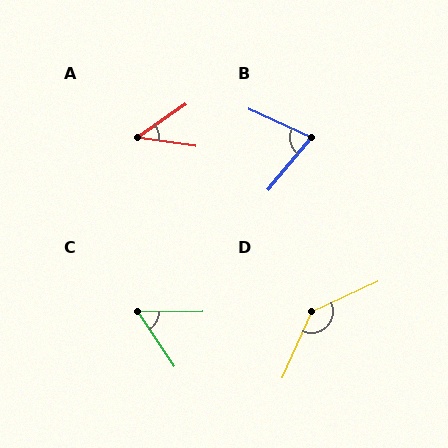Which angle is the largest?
D, at approximately 139 degrees.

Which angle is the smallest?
A, at approximately 44 degrees.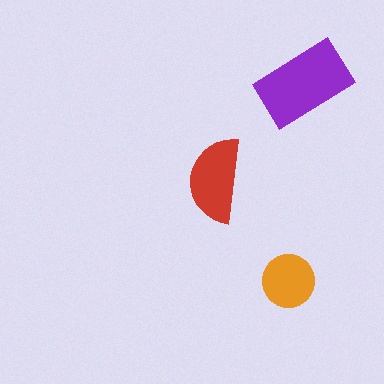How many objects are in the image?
There are 3 objects in the image.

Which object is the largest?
The purple rectangle.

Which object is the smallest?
The orange circle.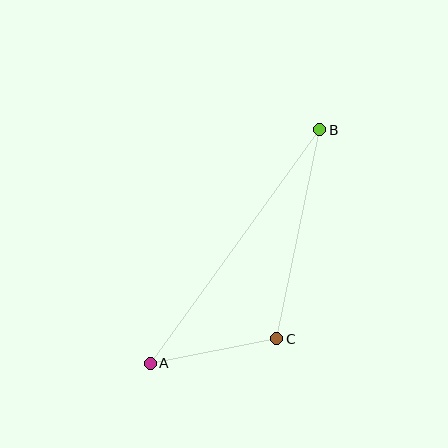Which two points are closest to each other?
Points A and C are closest to each other.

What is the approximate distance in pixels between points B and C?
The distance between B and C is approximately 213 pixels.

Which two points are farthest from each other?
Points A and B are farthest from each other.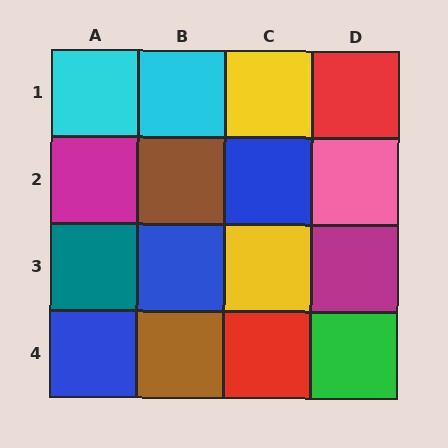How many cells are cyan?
2 cells are cyan.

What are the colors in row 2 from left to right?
Magenta, brown, blue, pink.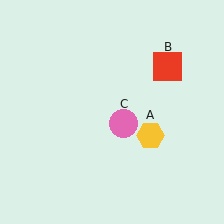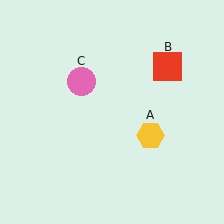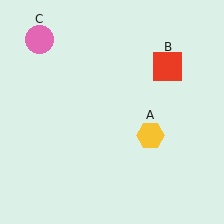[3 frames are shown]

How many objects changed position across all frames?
1 object changed position: pink circle (object C).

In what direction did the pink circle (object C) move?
The pink circle (object C) moved up and to the left.